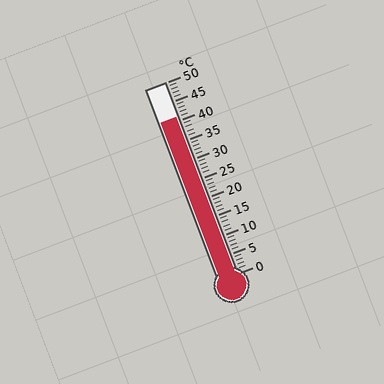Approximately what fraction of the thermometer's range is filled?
The thermometer is filled to approximately 80% of its range.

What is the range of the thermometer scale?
The thermometer scale ranges from 0°C to 50°C.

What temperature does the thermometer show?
The thermometer shows approximately 41°C.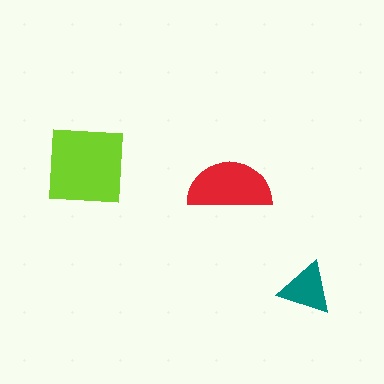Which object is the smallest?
The teal triangle.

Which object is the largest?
The lime square.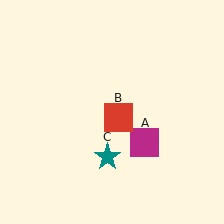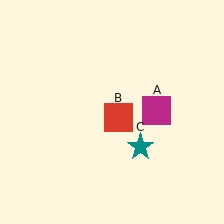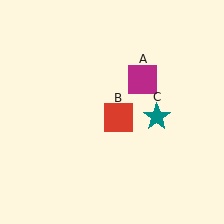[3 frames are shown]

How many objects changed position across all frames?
2 objects changed position: magenta square (object A), teal star (object C).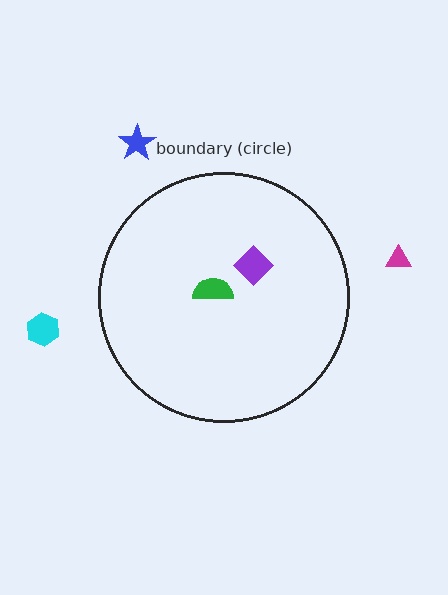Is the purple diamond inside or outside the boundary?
Inside.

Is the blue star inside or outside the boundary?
Outside.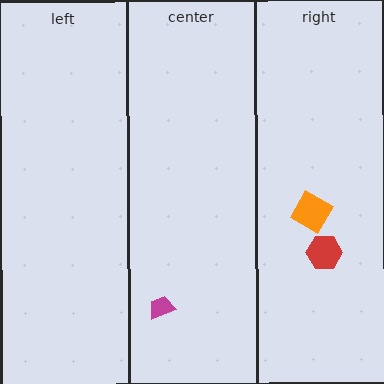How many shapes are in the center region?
1.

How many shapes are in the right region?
2.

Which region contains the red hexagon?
The right region.